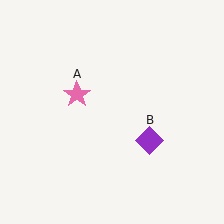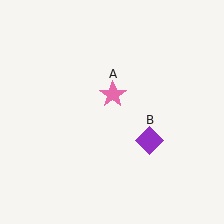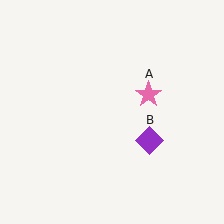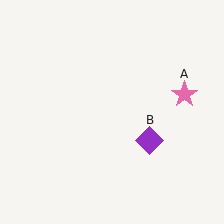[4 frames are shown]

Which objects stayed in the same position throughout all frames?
Purple diamond (object B) remained stationary.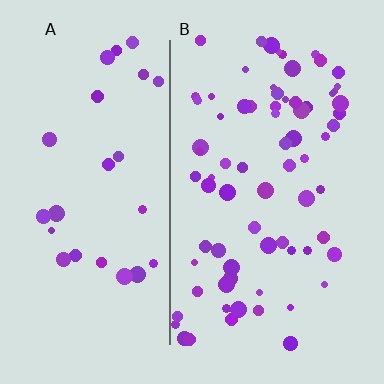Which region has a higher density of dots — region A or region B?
B (the right).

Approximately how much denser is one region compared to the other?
Approximately 2.8× — region B over region A.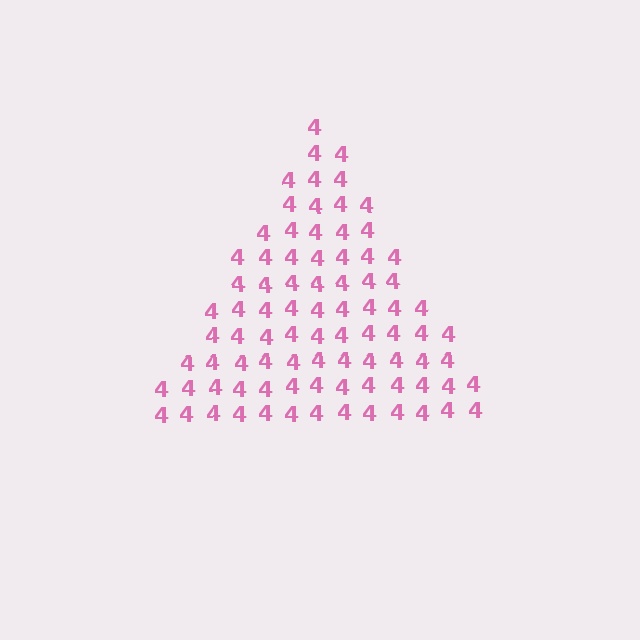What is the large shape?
The large shape is a triangle.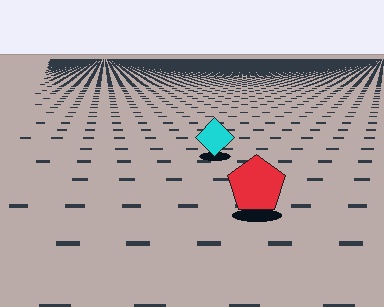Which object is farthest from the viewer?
The cyan diamond is farthest from the viewer. It appears smaller and the ground texture around it is denser.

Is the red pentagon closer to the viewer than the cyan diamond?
Yes. The red pentagon is closer — you can tell from the texture gradient: the ground texture is coarser near it.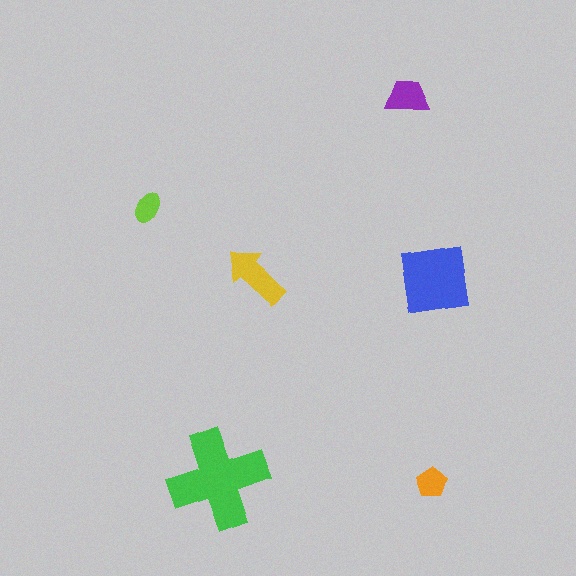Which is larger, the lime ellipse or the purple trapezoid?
The purple trapezoid.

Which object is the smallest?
The lime ellipse.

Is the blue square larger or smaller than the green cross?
Smaller.